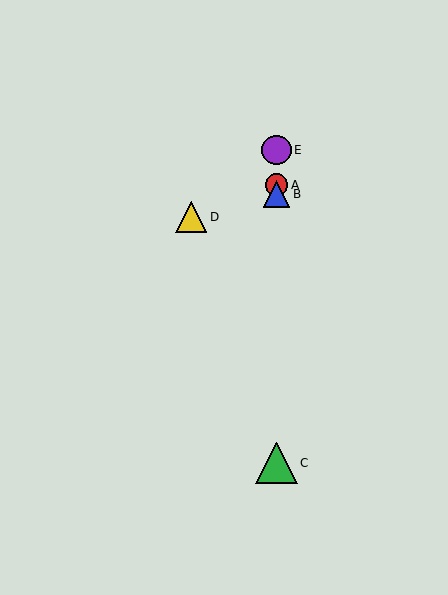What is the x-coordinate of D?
Object D is at x≈191.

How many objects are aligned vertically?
4 objects (A, B, C, E) are aligned vertically.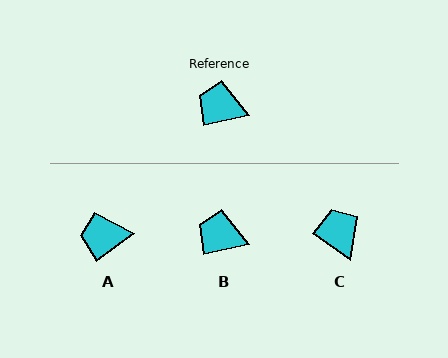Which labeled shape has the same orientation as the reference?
B.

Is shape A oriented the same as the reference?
No, it is off by about 23 degrees.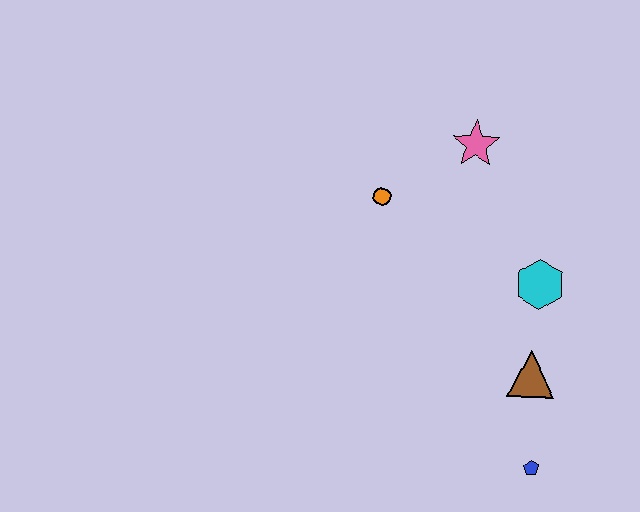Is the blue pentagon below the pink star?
Yes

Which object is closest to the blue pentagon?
The brown triangle is closest to the blue pentagon.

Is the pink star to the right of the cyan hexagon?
No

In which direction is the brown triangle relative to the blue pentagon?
The brown triangle is above the blue pentagon.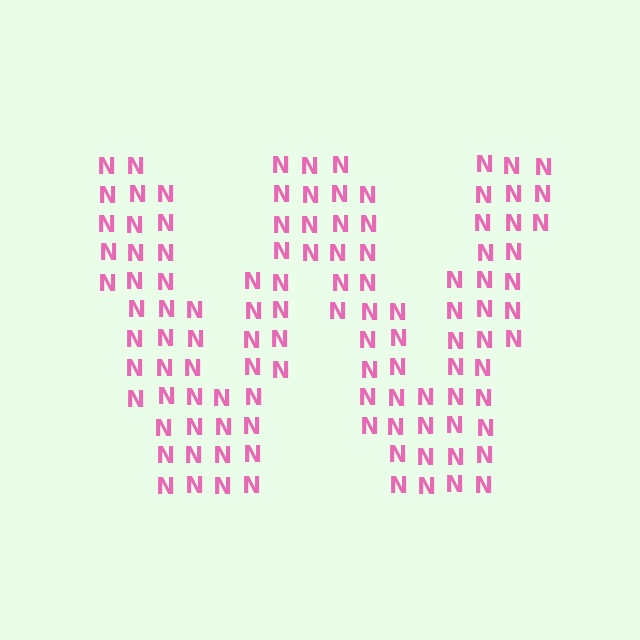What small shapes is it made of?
It is made of small letter N's.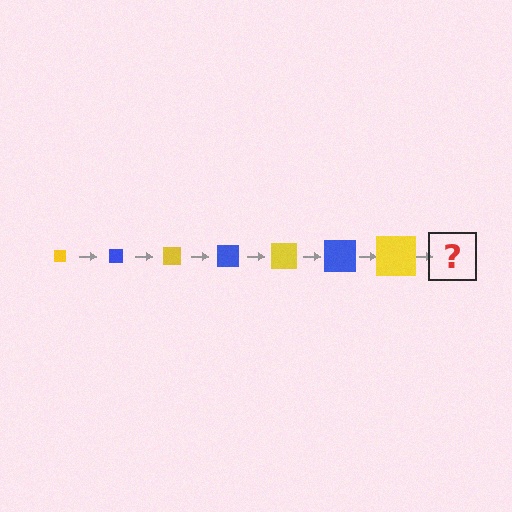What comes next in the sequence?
The next element should be a blue square, larger than the previous one.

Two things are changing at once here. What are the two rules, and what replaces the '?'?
The two rules are that the square grows larger each step and the color cycles through yellow and blue. The '?' should be a blue square, larger than the previous one.